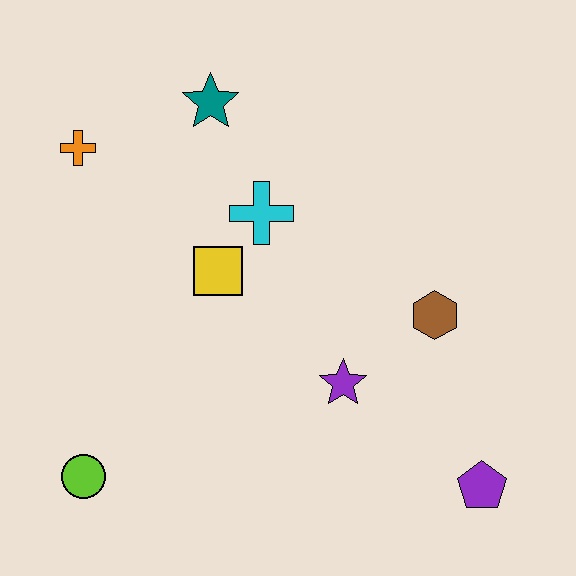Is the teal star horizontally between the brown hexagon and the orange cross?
Yes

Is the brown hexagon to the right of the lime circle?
Yes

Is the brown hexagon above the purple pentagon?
Yes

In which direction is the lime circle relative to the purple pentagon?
The lime circle is to the left of the purple pentagon.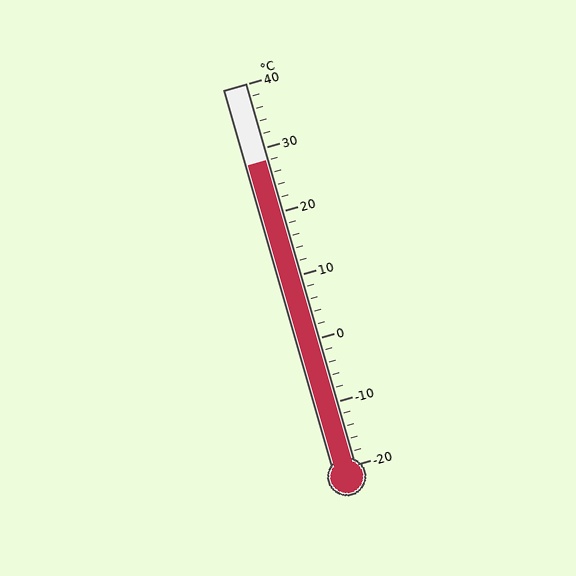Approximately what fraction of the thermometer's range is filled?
The thermometer is filled to approximately 80% of its range.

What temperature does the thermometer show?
The thermometer shows approximately 28°C.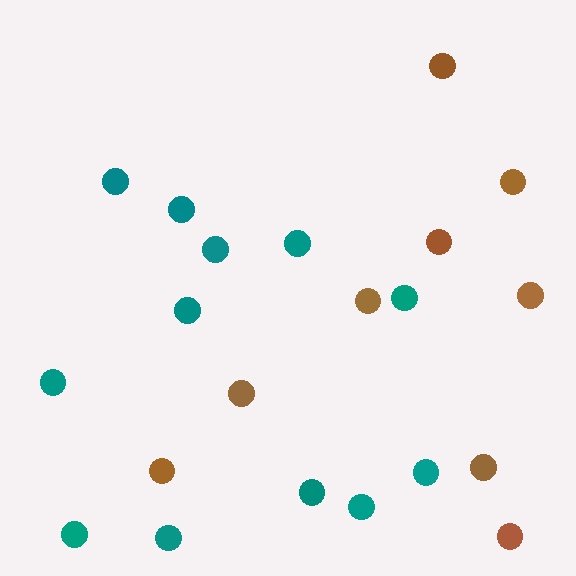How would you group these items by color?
There are 2 groups: one group of teal circles (12) and one group of brown circles (9).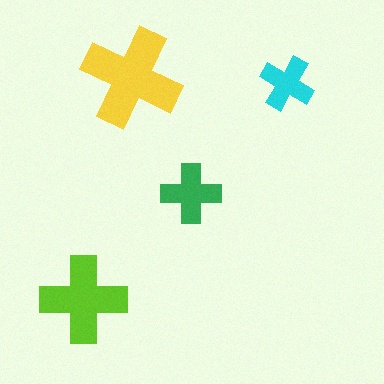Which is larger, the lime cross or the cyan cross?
The lime one.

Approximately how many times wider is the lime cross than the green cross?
About 1.5 times wider.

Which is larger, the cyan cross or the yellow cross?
The yellow one.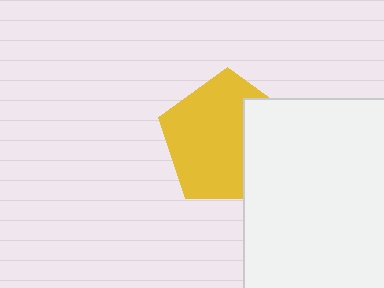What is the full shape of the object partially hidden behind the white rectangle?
The partially hidden object is a yellow pentagon.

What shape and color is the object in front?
The object in front is a white rectangle.